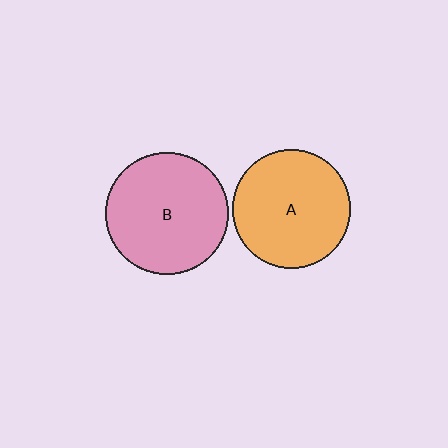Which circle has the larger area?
Circle B (pink).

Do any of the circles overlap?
No, none of the circles overlap.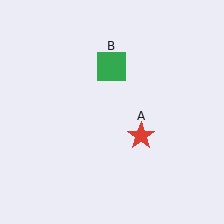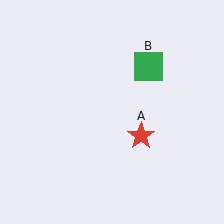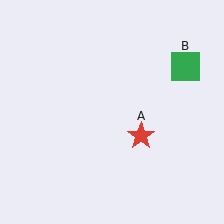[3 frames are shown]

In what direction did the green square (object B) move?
The green square (object B) moved right.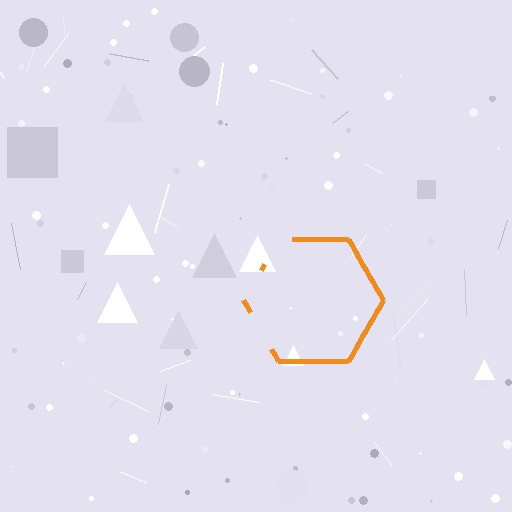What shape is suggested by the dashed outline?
The dashed outline suggests a hexagon.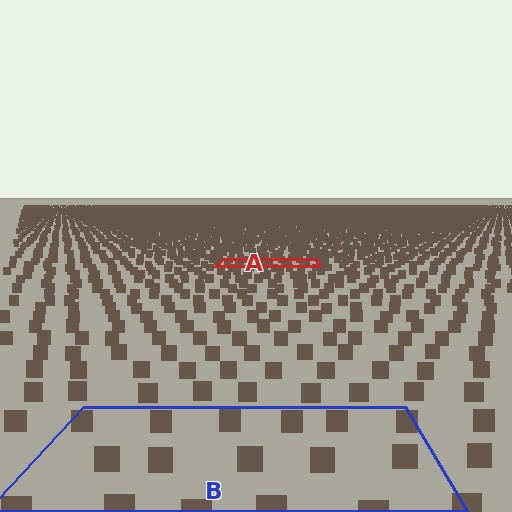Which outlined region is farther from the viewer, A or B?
Region A is farther from the viewer — the texture elements inside it appear smaller and more densely packed.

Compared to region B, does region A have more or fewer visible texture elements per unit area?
Region A has more texture elements per unit area — they are packed more densely because it is farther away.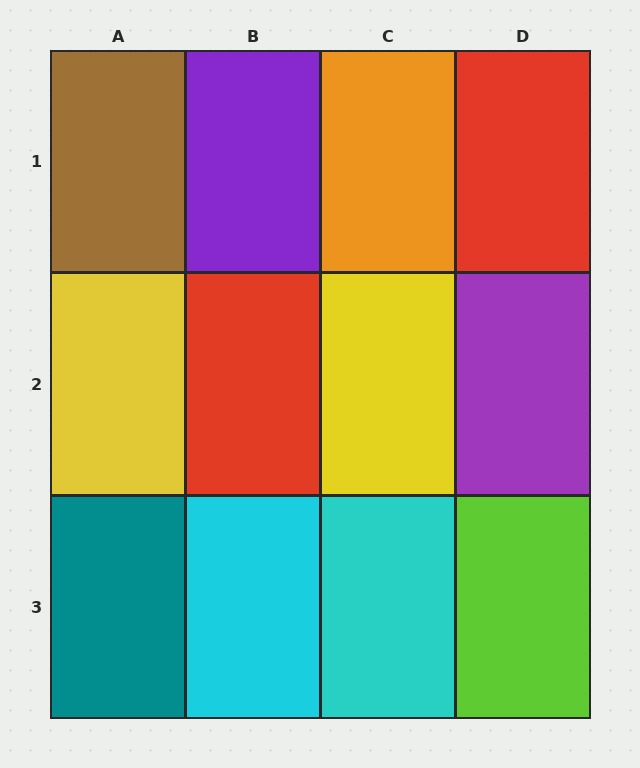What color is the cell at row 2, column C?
Yellow.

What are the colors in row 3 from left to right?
Teal, cyan, cyan, lime.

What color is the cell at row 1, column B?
Purple.